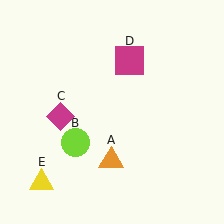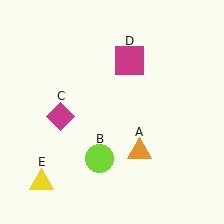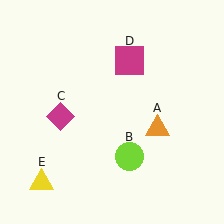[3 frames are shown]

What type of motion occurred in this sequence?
The orange triangle (object A), lime circle (object B) rotated counterclockwise around the center of the scene.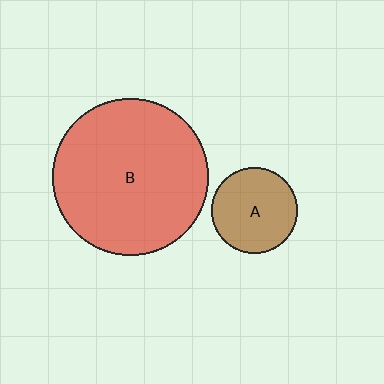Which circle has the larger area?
Circle B (red).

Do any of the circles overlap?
No, none of the circles overlap.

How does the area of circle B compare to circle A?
Approximately 3.4 times.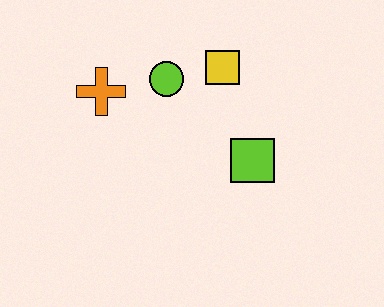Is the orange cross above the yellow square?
No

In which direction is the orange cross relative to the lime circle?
The orange cross is to the left of the lime circle.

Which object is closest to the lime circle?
The yellow square is closest to the lime circle.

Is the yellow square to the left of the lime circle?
No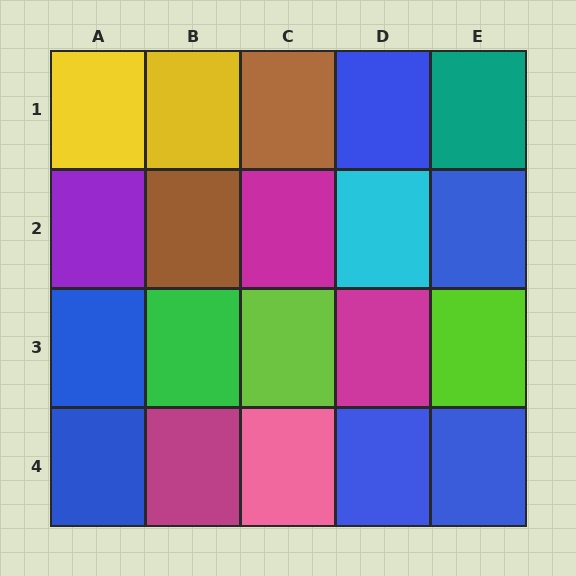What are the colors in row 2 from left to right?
Purple, brown, magenta, cyan, blue.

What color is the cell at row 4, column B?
Magenta.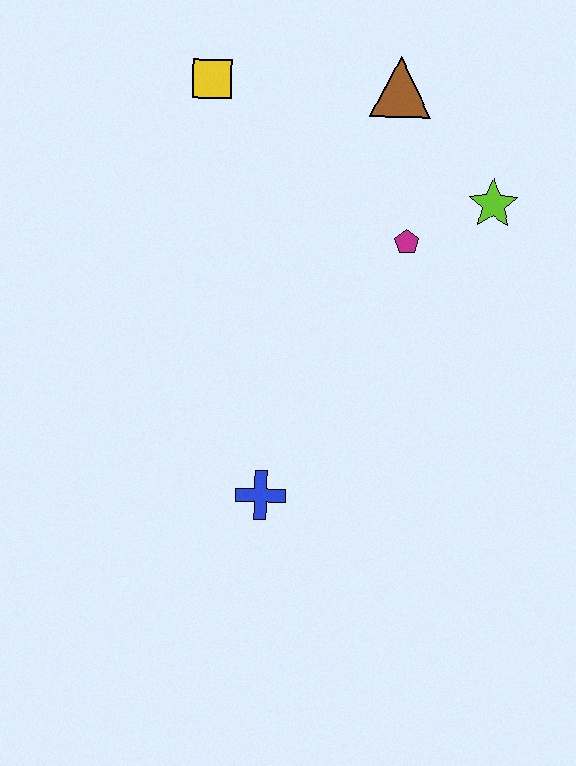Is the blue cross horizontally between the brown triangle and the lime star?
No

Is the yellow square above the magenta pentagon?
Yes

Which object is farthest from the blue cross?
The brown triangle is farthest from the blue cross.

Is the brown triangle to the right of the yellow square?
Yes